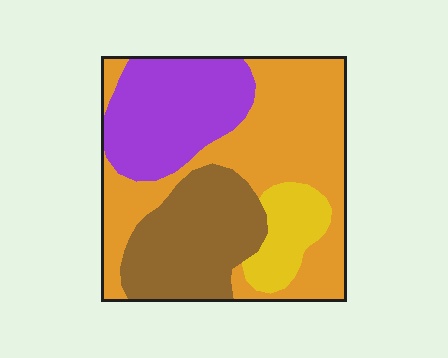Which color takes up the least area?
Yellow, at roughly 10%.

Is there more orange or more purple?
Orange.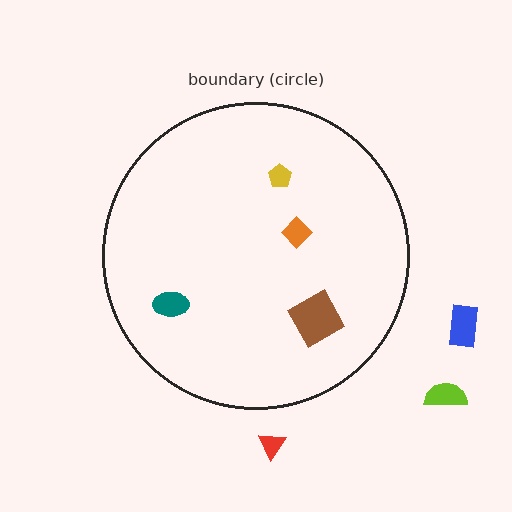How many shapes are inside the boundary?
4 inside, 3 outside.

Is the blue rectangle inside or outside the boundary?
Outside.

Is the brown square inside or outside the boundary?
Inside.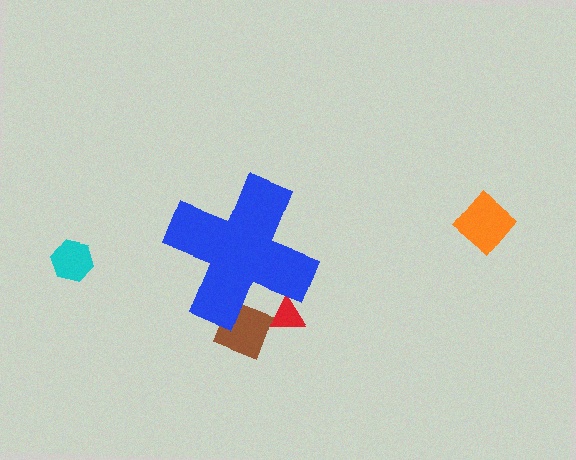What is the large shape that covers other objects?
A blue cross.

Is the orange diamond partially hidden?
No, the orange diamond is fully visible.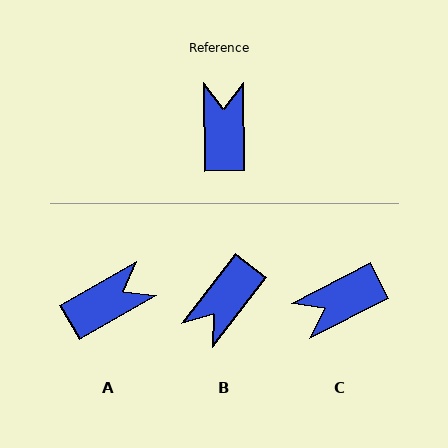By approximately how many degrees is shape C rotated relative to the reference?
Approximately 116 degrees counter-clockwise.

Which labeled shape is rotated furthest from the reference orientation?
B, about 142 degrees away.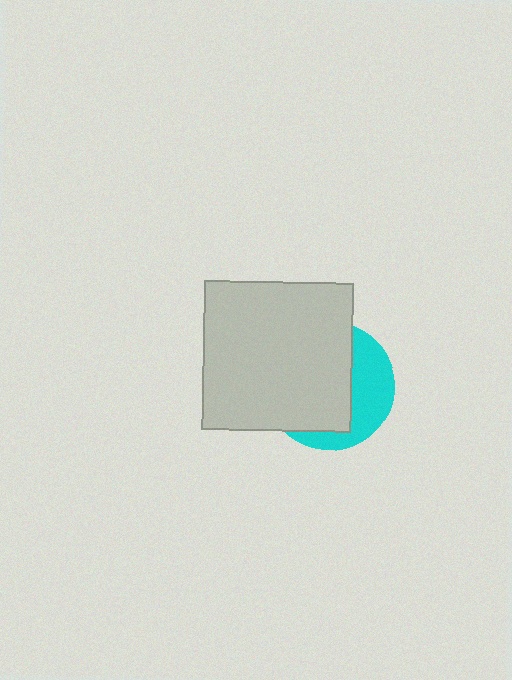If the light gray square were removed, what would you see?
You would see the complete cyan circle.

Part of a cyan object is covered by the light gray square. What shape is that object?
It is a circle.